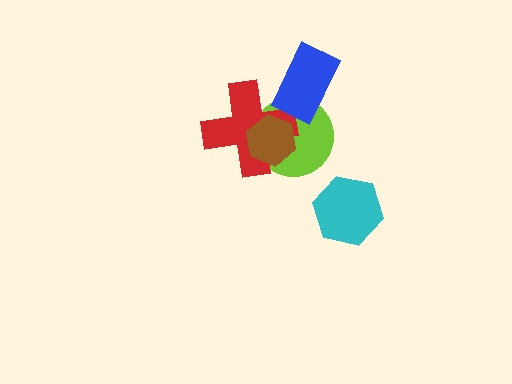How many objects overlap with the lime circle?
3 objects overlap with the lime circle.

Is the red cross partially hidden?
Yes, it is partially covered by another shape.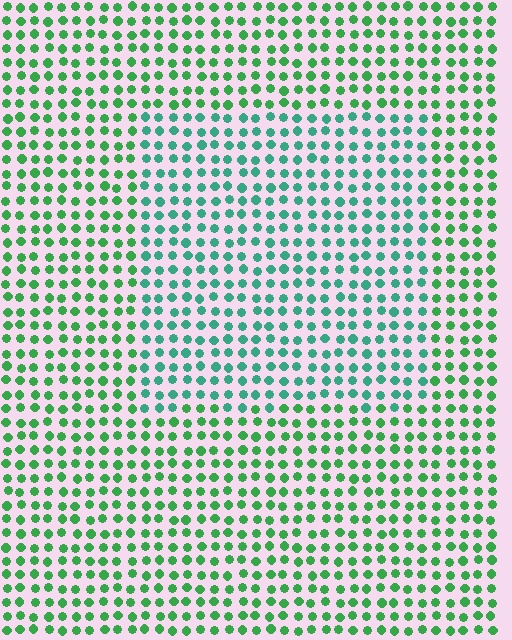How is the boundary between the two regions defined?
The boundary is defined purely by a slight shift in hue (about 31 degrees). Spacing, size, and orientation are identical on both sides.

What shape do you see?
I see a rectangle.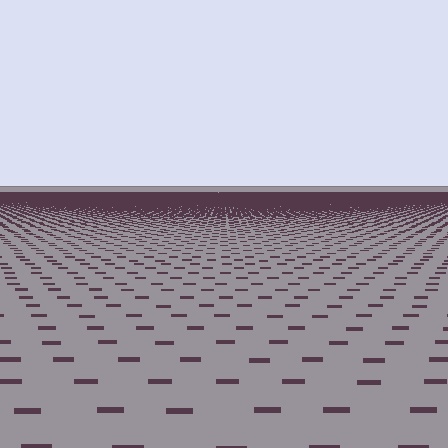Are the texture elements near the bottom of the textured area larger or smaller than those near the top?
Larger. Near the bottom, elements are closer to the viewer and appear at a bigger on-screen size.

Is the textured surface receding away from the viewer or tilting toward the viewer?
The surface is receding away from the viewer. Texture elements get smaller and denser toward the top.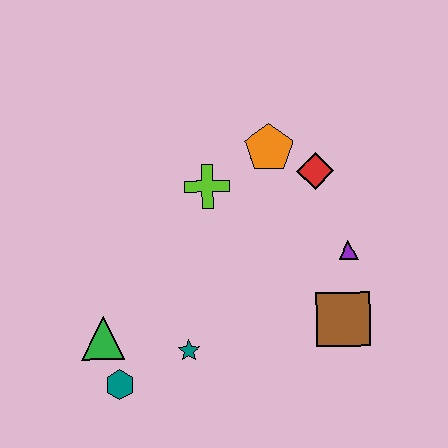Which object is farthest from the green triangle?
The red diamond is farthest from the green triangle.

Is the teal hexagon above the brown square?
No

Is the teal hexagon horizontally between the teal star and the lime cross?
No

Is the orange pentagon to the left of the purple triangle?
Yes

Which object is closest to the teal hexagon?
The green triangle is closest to the teal hexagon.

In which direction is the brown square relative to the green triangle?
The brown square is to the right of the green triangle.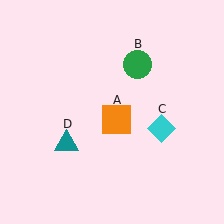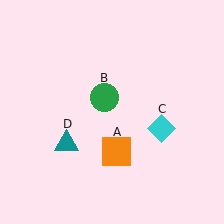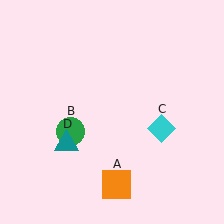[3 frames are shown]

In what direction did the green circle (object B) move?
The green circle (object B) moved down and to the left.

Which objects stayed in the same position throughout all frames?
Cyan diamond (object C) and teal triangle (object D) remained stationary.